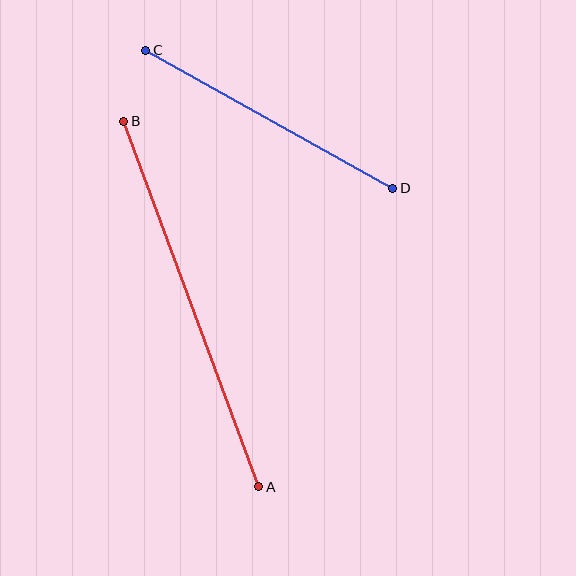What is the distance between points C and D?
The distance is approximately 283 pixels.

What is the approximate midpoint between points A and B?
The midpoint is at approximately (191, 304) pixels.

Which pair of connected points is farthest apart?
Points A and B are farthest apart.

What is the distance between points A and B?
The distance is approximately 390 pixels.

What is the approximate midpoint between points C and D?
The midpoint is at approximately (269, 119) pixels.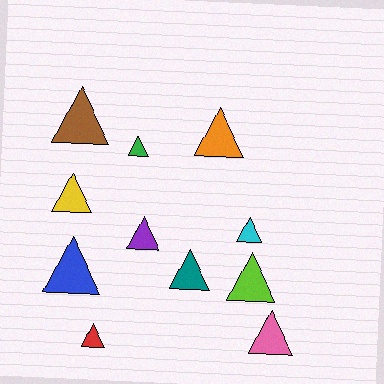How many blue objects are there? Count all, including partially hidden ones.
There is 1 blue object.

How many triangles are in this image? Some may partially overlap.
There are 11 triangles.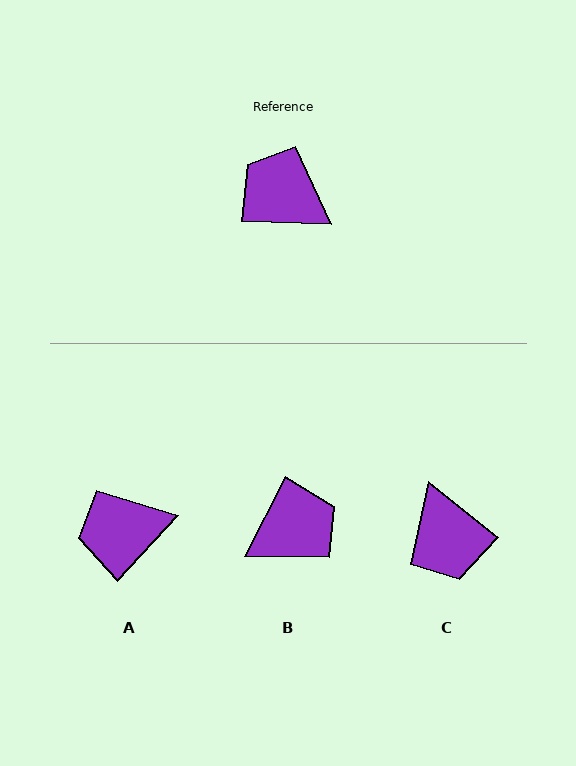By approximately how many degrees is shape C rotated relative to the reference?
Approximately 144 degrees counter-clockwise.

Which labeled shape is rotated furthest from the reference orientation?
C, about 144 degrees away.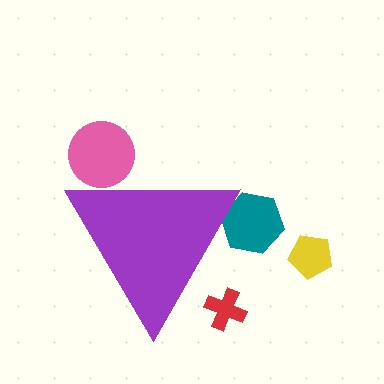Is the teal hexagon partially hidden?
Yes, the teal hexagon is partially hidden behind the purple triangle.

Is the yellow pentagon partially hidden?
No, the yellow pentagon is fully visible.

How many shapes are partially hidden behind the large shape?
3 shapes are partially hidden.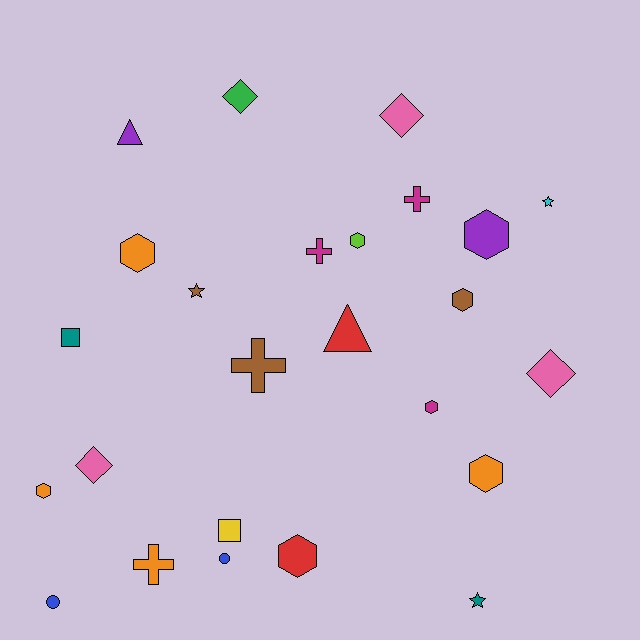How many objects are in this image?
There are 25 objects.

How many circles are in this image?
There are 2 circles.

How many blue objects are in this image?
There are 2 blue objects.